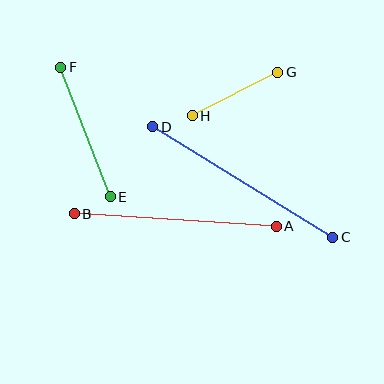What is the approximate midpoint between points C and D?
The midpoint is at approximately (243, 182) pixels.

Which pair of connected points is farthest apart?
Points C and D are farthest apart.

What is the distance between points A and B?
The distance is approximately 202 pixels.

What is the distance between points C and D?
The distance is approximately 212 pixels.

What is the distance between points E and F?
The distance is approximately 139 pixels.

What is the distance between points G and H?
The distance is approximately 96 pixels.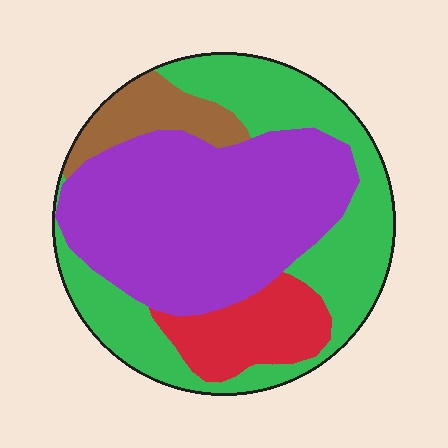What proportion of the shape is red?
Red covers 12% of the shape.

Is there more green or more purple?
Purple.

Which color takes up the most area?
Purple, at roughly 45%.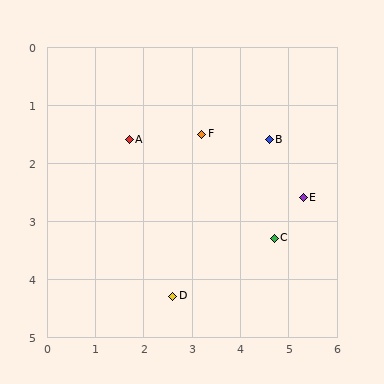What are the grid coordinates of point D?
Point D is at approximately (2.6, 4.3).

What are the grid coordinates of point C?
Point C is at approximately (4.7, 3.3).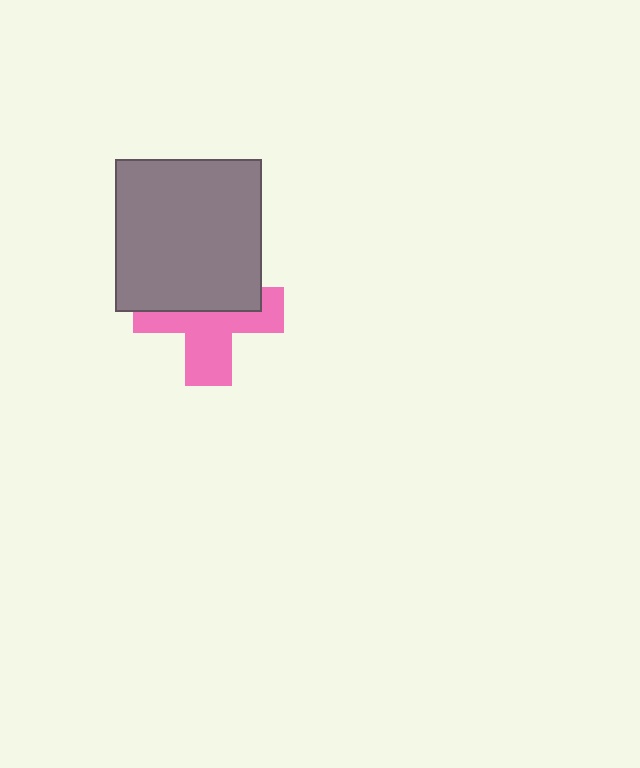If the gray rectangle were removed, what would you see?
You would see the complete pink cross.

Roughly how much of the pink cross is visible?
About half of it is visible (roughly 53%).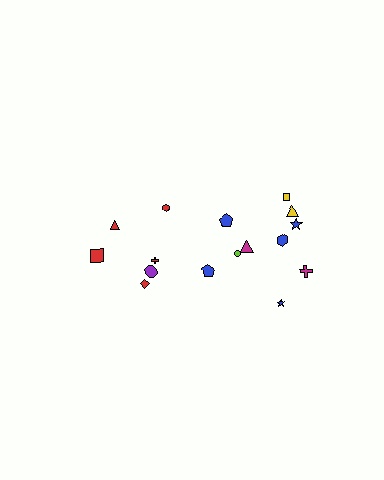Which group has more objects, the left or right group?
The right group.